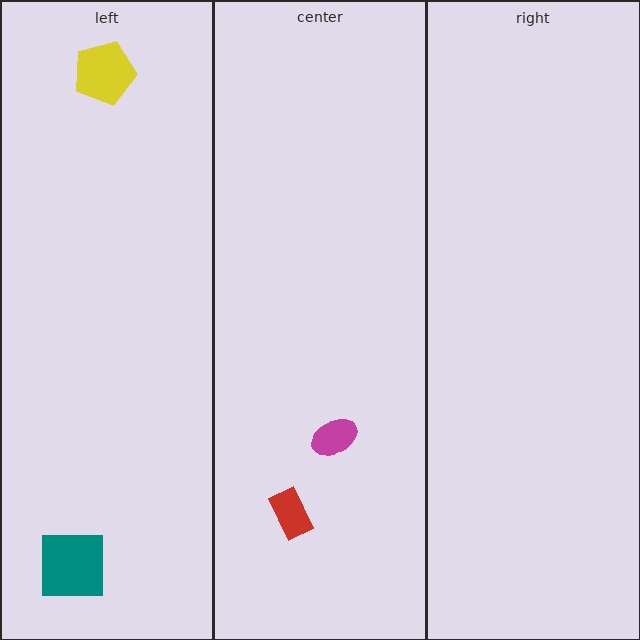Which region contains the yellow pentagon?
The left region.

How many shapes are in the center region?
2.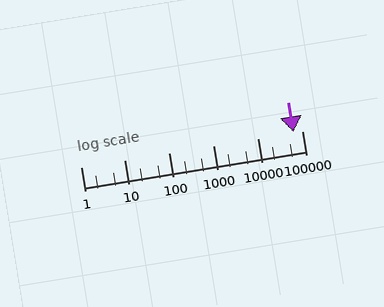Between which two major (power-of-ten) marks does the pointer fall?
The pointer is between 10000 and 100000.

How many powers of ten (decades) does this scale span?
The scale spans 5 decades, from 1 to 100000.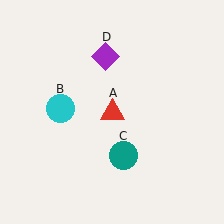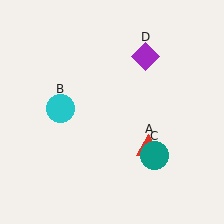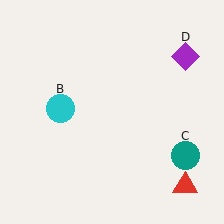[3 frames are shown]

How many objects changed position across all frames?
3 objects changed position: red triangle (object A), teal circle (object C), purple diamond (object D).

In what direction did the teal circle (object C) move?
The teal circle (object C) moved right.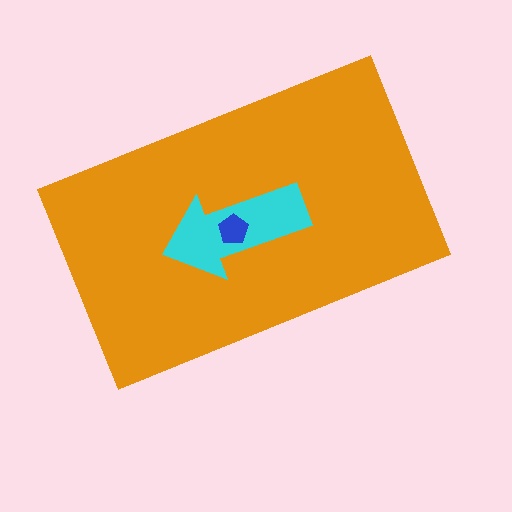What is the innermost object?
The blue pentagon.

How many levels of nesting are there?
3.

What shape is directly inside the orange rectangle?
The cyan arrow.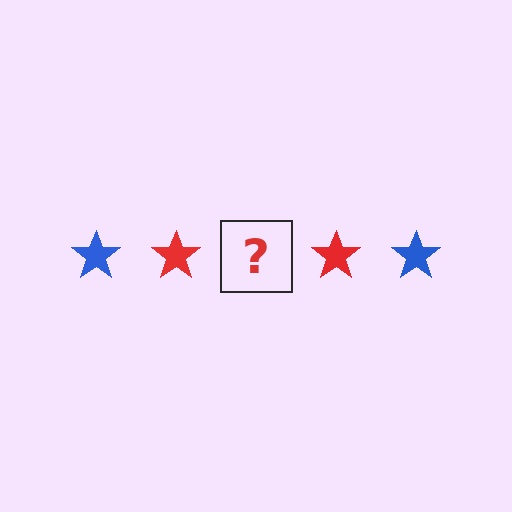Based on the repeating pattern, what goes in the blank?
The blank should be a blue star.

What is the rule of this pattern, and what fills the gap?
The rule is that the pattern cycles through blue, red stars. The gap should be filled with a blue star.